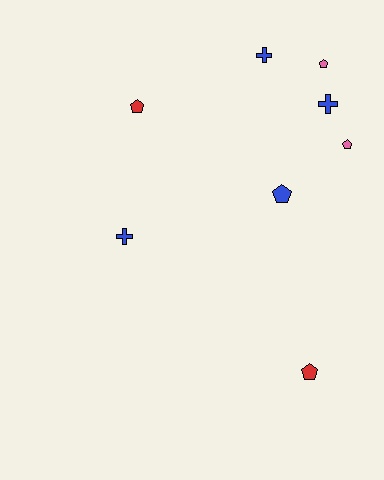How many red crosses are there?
There are no red crosses.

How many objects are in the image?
There are 8 objects.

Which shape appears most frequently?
Pentagon, with 5 objects.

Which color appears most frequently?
Blue, with 4 objects.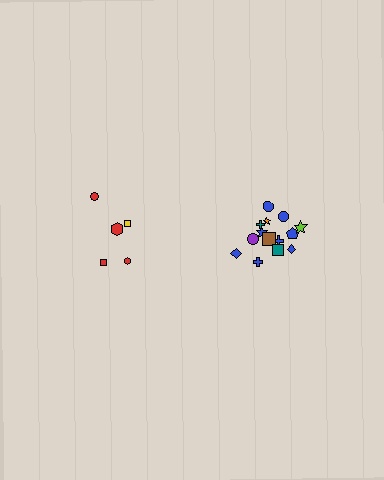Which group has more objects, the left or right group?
The right group.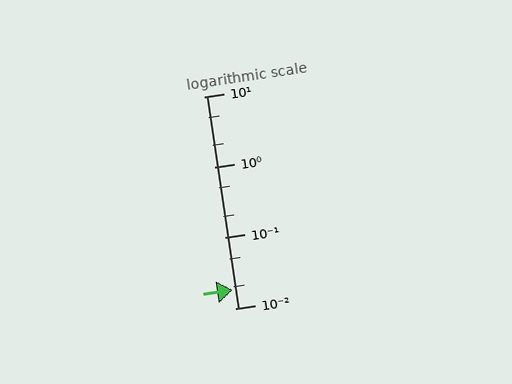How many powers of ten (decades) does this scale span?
The scale spans 3 decades, from 0.01 to 10.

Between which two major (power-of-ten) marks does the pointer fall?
The pointer is between 0.01 and 0.1.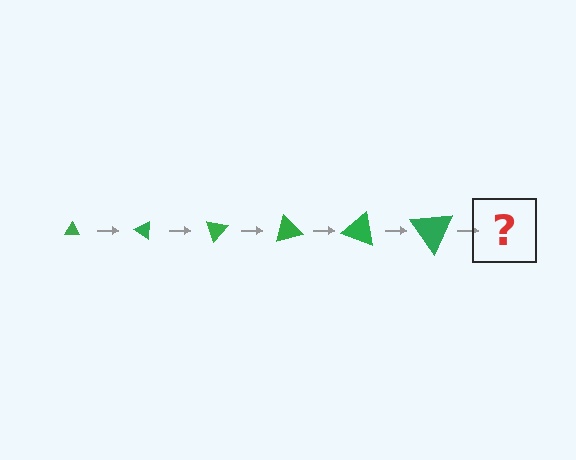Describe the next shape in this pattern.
It should be a triangle, larger than the previous one and rotated 210 degrees from the start.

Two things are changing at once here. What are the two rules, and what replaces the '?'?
The two rules are that the triangle grows larger each step and it rotates 35 degrees each step. The '?' should be a triangle, larger than the previous one and rotated 210 degrees from the start.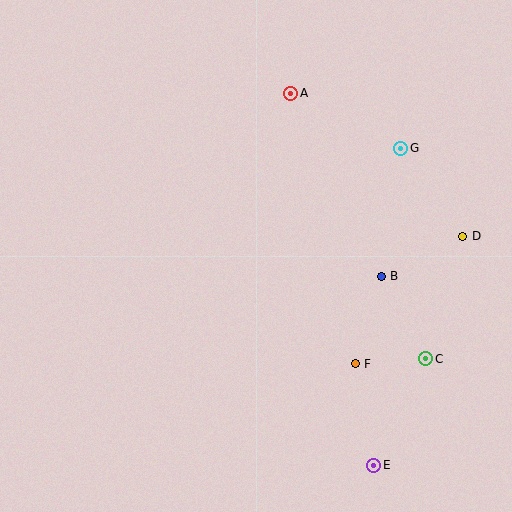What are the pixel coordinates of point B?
Point B is at (381, 276).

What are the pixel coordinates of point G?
Point G is at (401, 149).